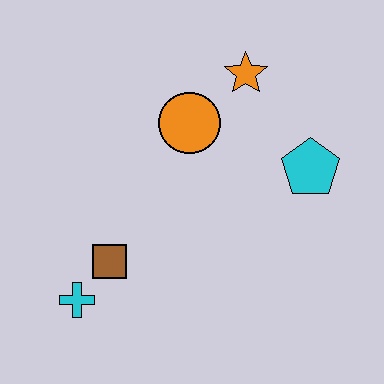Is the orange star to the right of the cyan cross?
Yes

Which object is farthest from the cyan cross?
The orange star is farthest from the cyan cross.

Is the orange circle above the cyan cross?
Yes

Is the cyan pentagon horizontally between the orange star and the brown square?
No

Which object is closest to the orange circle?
The orange star is closest to the orange circle.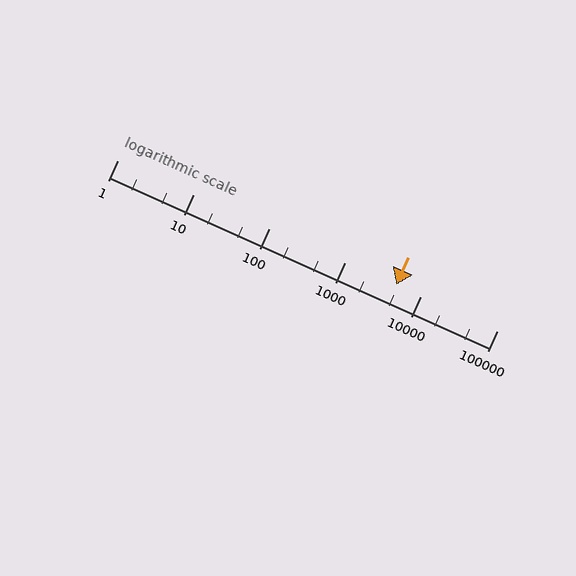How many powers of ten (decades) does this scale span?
The scale spans 5 decades, from 1 to 100000.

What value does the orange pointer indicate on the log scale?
The pointer indicates approximately 4700.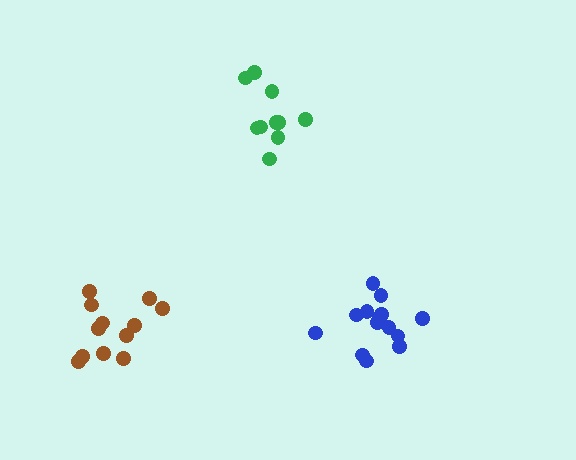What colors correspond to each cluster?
The clusters are colored: blue, green, brown.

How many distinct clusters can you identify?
There are 3 distinct clusters.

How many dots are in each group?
Group 1: 14 dots, Group 2: 10 dots, Group 3: 12 dots (36 total).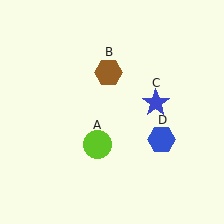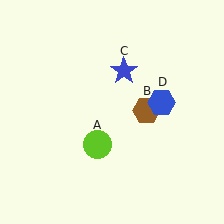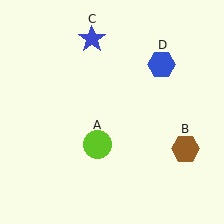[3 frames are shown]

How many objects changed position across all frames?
3 objects changed position: brown hexagon (object B), blue star (object C), blue hexagon (object D).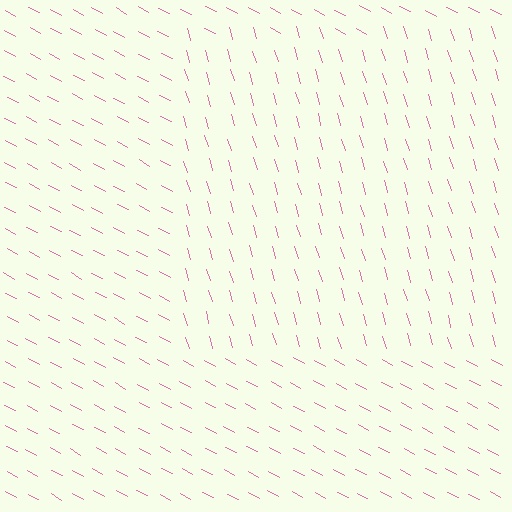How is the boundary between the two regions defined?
The boundary is defined purely by a change in line orientation (approximately 45 degrees difference). All lines are the same color and thickness.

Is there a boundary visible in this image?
Yes, there is a texture boundary formed by a change in line orientation.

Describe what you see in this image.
The image is filled with small pink line segments. A rectangle region in the image has lines oriented differently from the surrounding lines, creating a visible texture boundary.